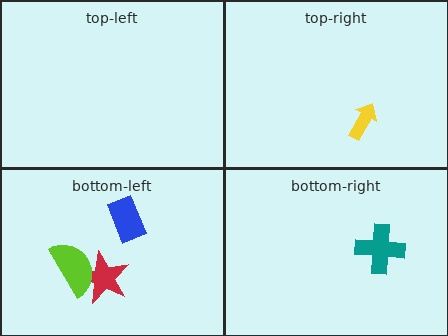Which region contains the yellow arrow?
The top-right region.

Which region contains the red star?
The bottom-left region.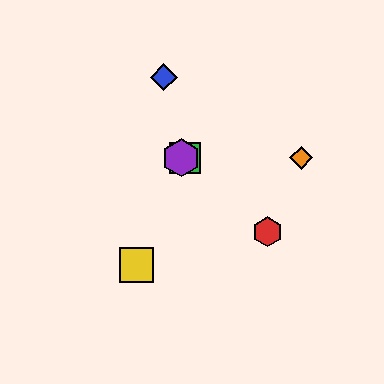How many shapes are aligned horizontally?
3 shapes (the green square, the purple hexagon, the orange diamond) are aligned horizontally.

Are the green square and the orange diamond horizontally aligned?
Yes, both are at y≈158.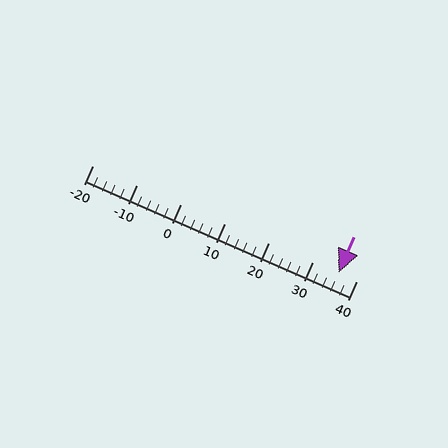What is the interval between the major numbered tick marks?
The major tick marks are spaced 10 units apart.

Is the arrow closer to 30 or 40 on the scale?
The arrow is closer to 40.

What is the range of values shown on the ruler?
The ruler shows values from -20 to 40.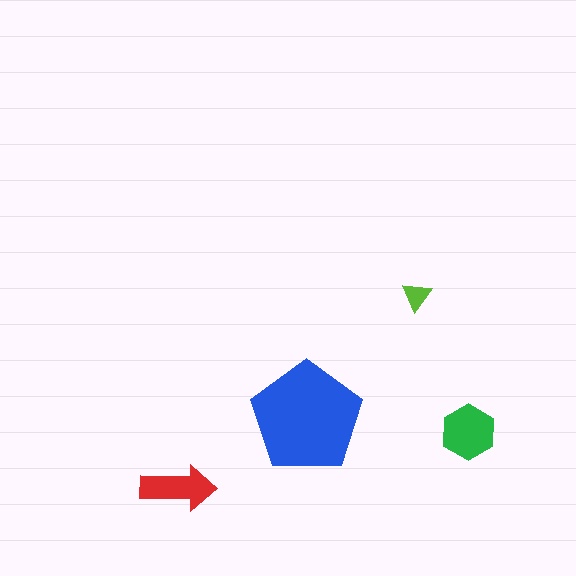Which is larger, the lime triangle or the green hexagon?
The green hexagon.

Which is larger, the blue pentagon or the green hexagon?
The blue pentagon.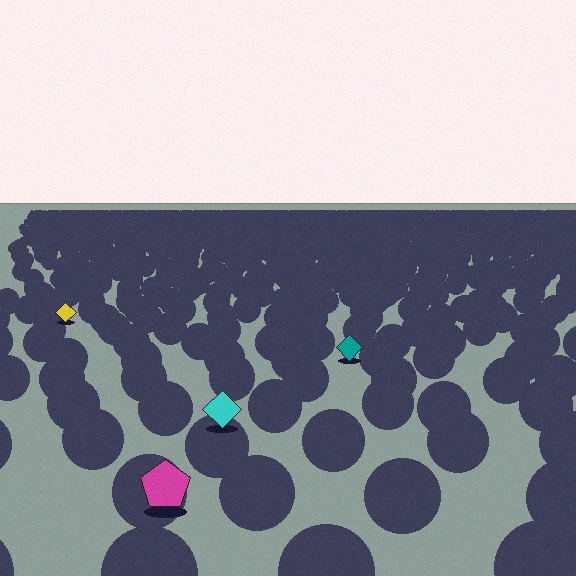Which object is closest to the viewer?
The magenta pentagon is closest. The texture marks near it are larger and more spread out.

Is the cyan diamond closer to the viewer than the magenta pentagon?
No. The magenta pentagon is closer — you can tell from the texture gradient: the ground texture is coarser near it.